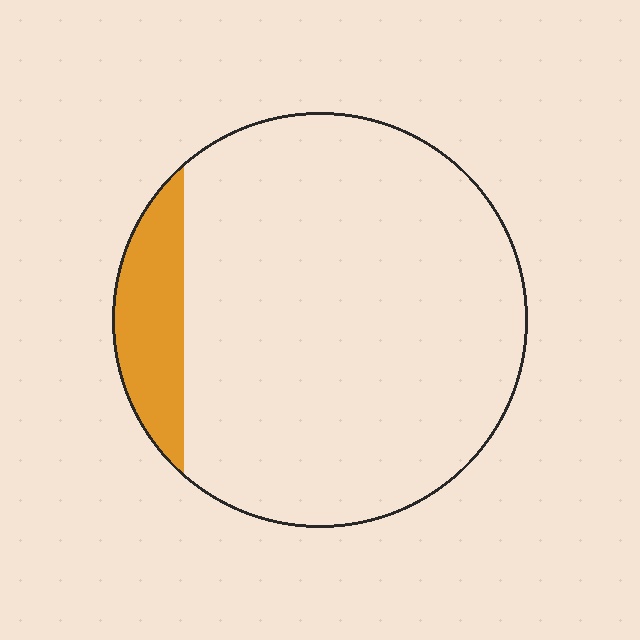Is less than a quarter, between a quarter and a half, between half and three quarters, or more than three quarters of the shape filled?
Less than a quarter.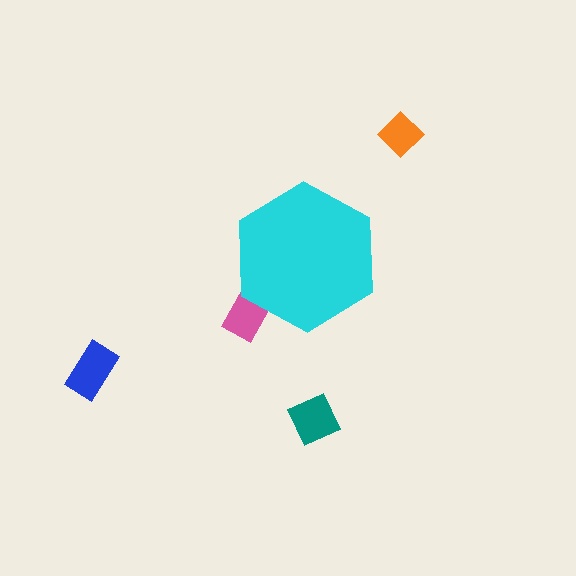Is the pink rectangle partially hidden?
Yes, the pink rectangle is partially hidden behind the cyan hexagon.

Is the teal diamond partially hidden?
No, the teal diamond is fully visible.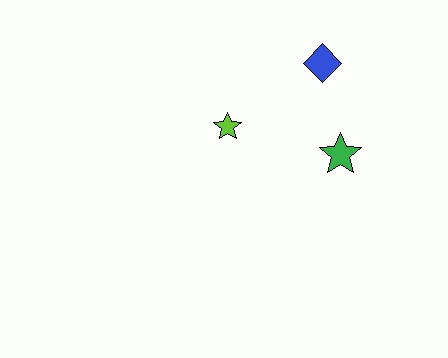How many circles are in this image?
There are no circles.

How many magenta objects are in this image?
There are no magenta objects.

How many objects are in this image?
There are 3 objects.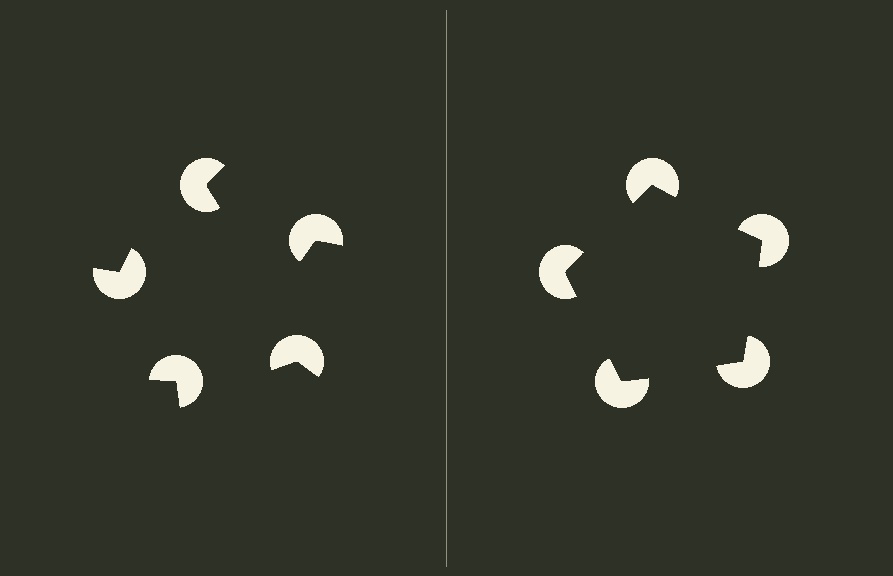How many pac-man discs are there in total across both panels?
10 — 5 on each side.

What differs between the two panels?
The pac-man discs are positioned identically on both sides; only the wedge orientations differ. On the right they align to a pentagon; on the left they are misaligned.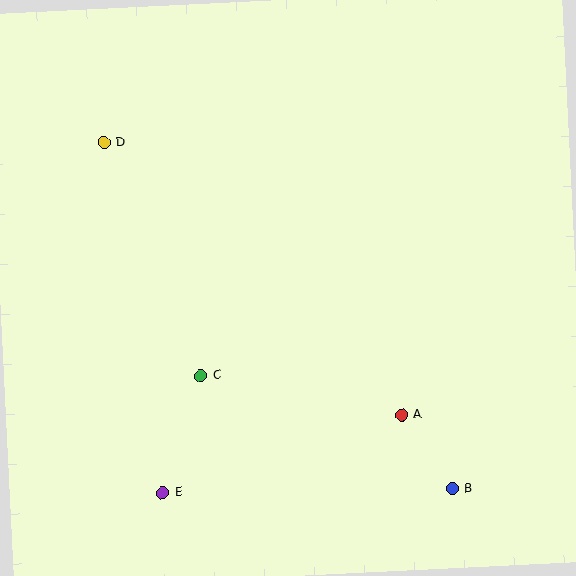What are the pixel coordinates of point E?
Point E is at (163, 493).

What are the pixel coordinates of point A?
Point A is at (402, 415).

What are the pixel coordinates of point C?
Point C is at (201, 376).